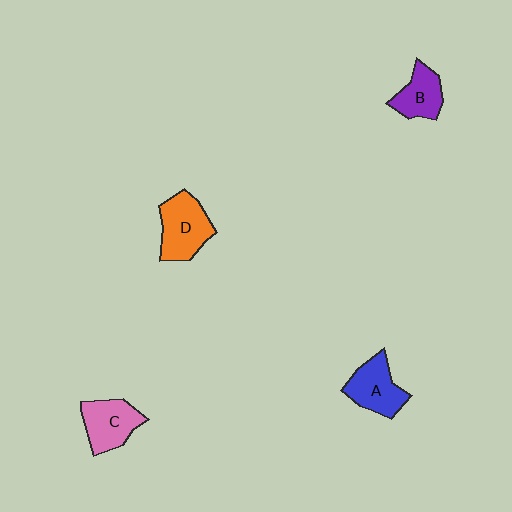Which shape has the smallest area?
Shape B (purple).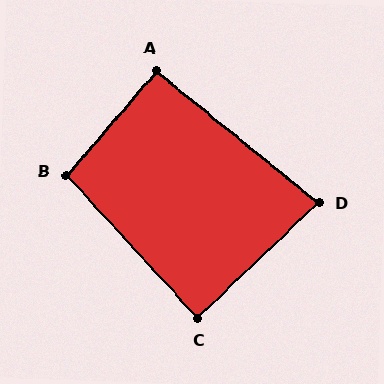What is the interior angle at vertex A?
Approximately 91 degrees (approximately right).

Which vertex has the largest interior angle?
B, at approximately 97 degrees.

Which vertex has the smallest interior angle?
D, at approximately 83 degrees.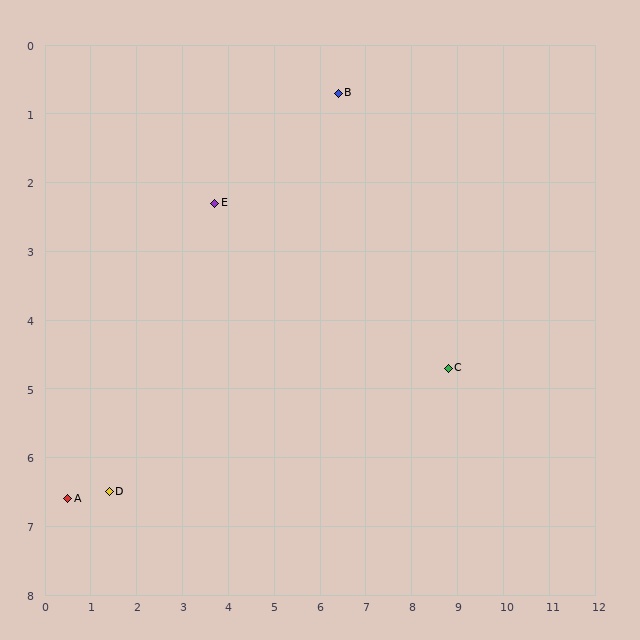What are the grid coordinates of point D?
Point D is at approximately (1.4, 6.5).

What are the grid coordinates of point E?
Point E is at approximately (3.7, 2.3).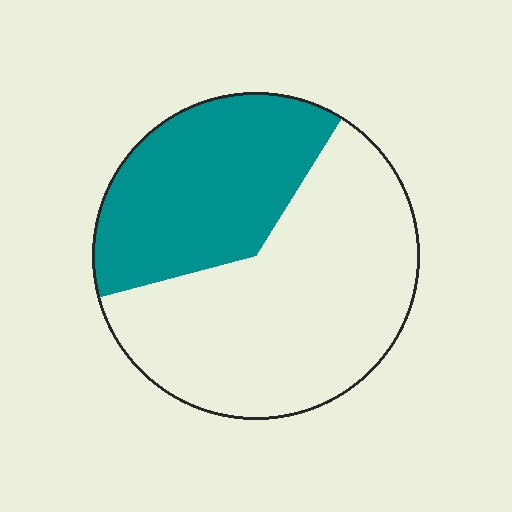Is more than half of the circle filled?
No.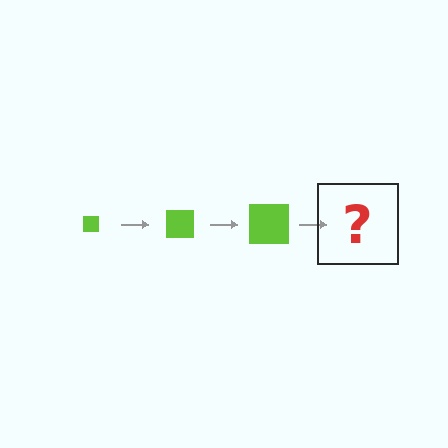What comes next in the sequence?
The next element should be a lime square, larger than the previous one.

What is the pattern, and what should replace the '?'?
The pattern is that the square gets progressively larger each step. The '?' should be a lime square, larger than the previous one.